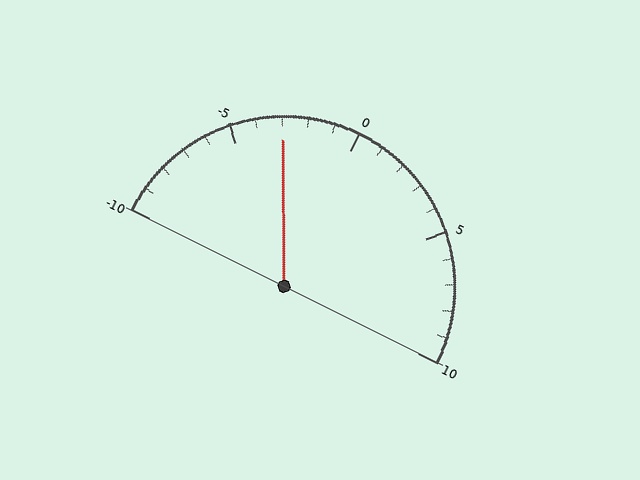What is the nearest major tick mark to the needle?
The nearest major tick mark is -5.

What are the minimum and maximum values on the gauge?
The gauge ranges from -10 to 10.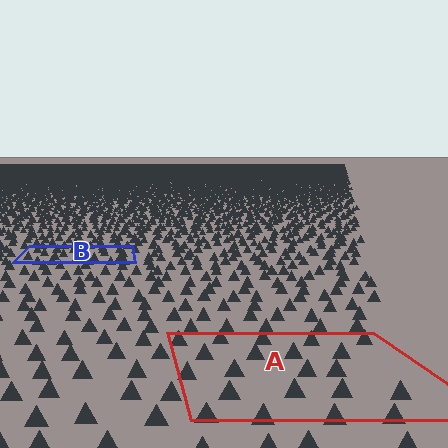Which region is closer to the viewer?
Region A is closer. The texture elements there are larger and more spread out.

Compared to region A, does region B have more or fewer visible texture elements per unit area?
Region B has more texture elements per unit area — they are packed more densely because it is farther away.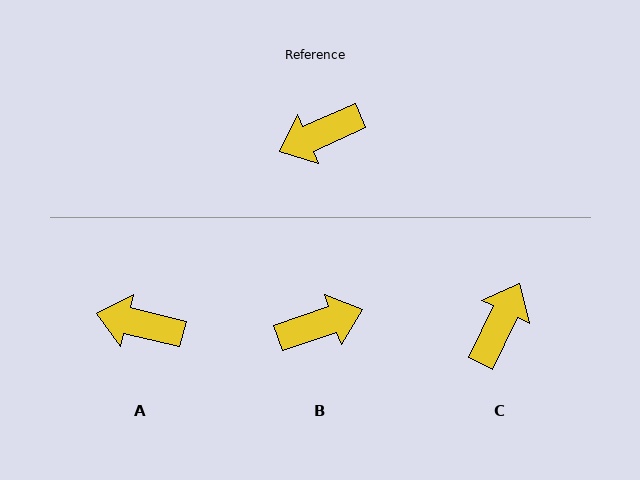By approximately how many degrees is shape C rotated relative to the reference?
Approximately 139 degrees clockwise.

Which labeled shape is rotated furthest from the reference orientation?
B, about 175 degrees away.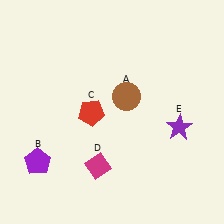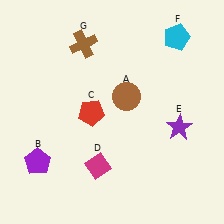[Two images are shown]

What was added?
A cyan pentagon (F), a brown cross (G) were added in Image 2.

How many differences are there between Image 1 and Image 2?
There are 2 differences between the two images.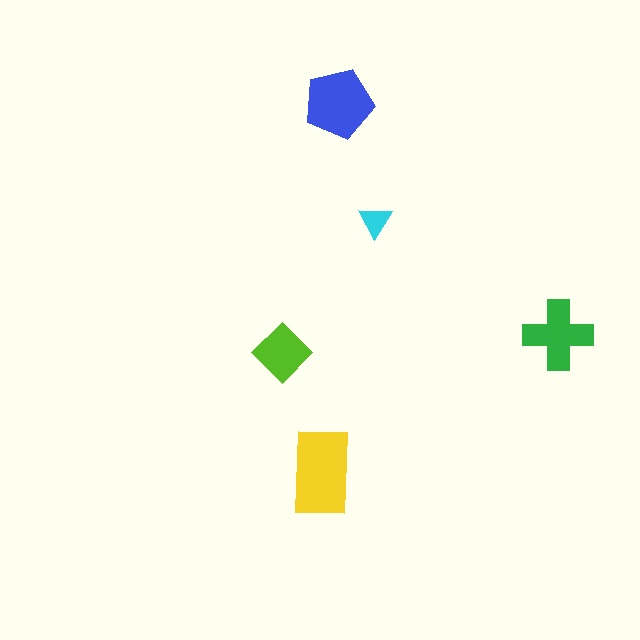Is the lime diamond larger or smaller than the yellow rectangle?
Smaller.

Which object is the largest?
The yellow rectangle.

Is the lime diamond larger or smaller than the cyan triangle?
Larger.